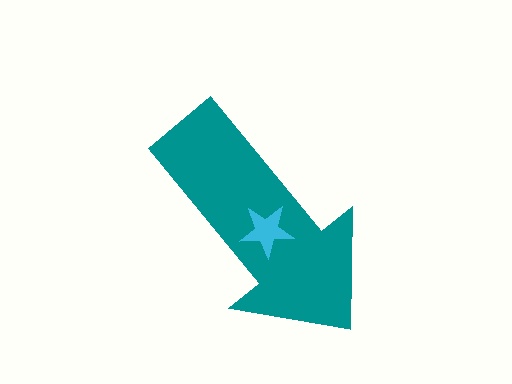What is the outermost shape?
The teal arrow.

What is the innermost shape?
The cyan star.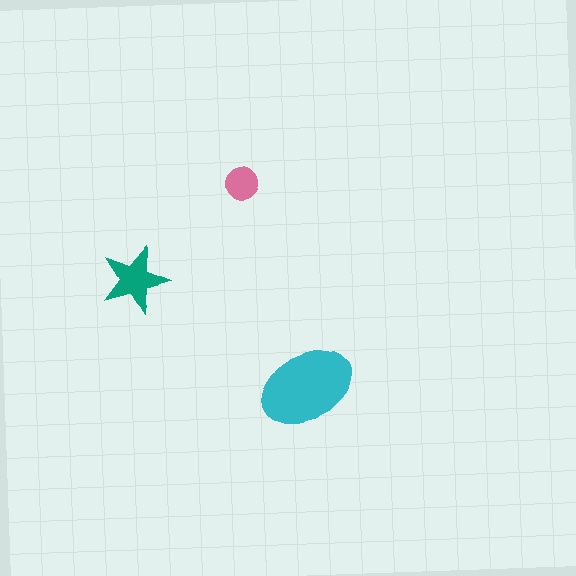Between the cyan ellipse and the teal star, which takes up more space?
The cyan ellipse.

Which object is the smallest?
The pink circle.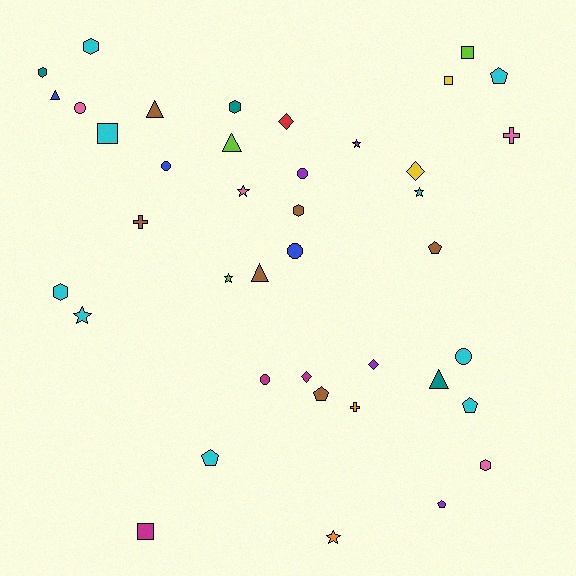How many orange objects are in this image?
There are 2 orange objects.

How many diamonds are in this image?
There are 4 diamonds.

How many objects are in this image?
There are 40 objects.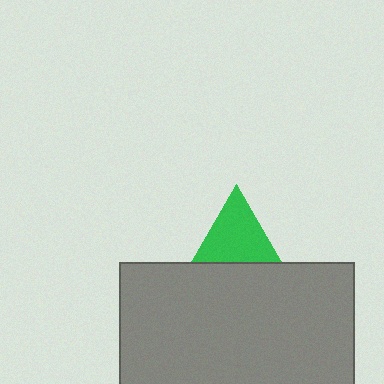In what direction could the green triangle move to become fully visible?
The green triangle could move up. That would shift it out from behind the gray rectangle entirely.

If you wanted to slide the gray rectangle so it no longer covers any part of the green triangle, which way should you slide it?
Slide it down — that is the most direct way to separate the two shapes.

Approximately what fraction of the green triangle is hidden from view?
Roughly 50% of the green triangle is hidden behind the gray rectangle.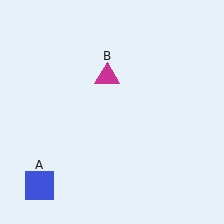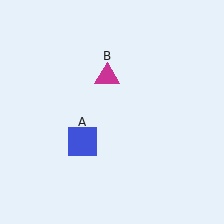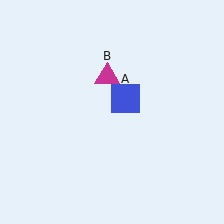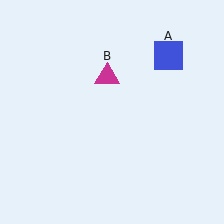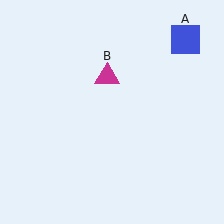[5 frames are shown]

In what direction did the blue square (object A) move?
The blue square (object A) moved up and to the right.